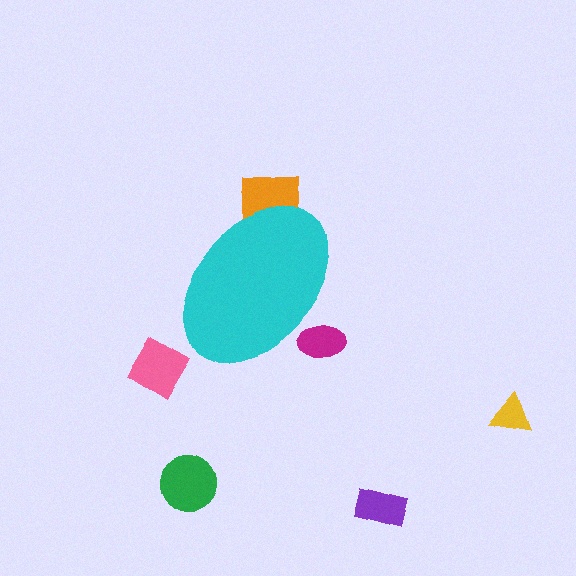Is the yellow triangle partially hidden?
No, the yellow triangle is fully visible.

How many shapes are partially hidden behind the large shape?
2 shapes are partially hidden.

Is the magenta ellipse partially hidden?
Yes, the magenta ellipse is partially hidden behind the cyan ellipse.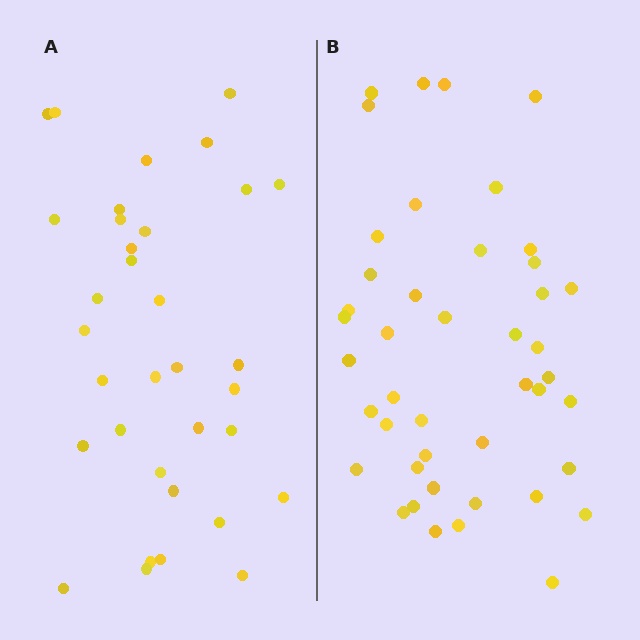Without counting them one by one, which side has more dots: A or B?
Region B (the right region) has more dots.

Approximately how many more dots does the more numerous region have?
Region B has roughly 10 or so more dots than region A.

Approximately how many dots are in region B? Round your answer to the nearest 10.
About 40 dots. (The exact count is 44, which rounds to 40.)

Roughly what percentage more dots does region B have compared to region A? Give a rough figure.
About 30% more.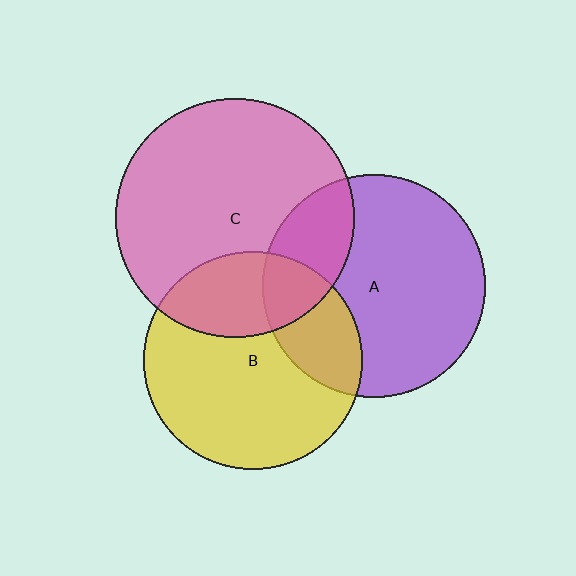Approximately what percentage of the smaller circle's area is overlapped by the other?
Approximately 25%.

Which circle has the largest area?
Circle C (pink).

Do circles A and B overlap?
Yes.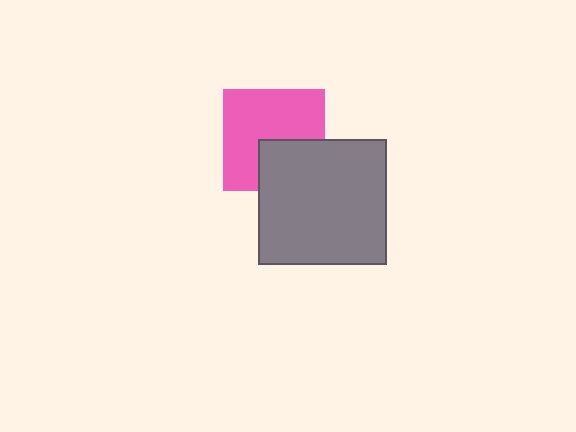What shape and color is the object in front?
The object in front is a gray rectangle.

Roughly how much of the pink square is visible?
Most of it is visible (roughly 66%).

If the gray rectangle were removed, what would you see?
You would see the complete pink square.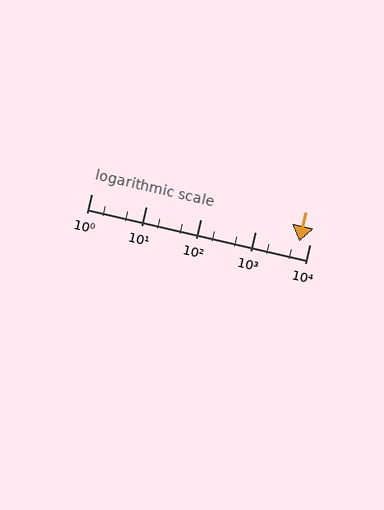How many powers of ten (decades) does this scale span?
The scale spans 4 decades, from 1 to 10000.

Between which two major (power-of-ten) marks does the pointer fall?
The pointer is between 1000 and 10000.